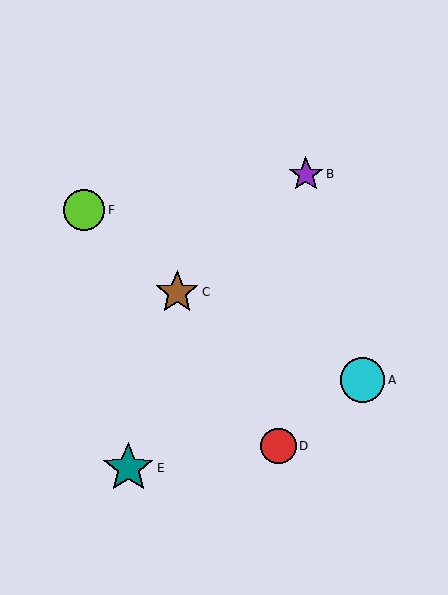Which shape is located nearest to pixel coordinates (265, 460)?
The red circle (labeled D) at (278, 446) is nearest to that location.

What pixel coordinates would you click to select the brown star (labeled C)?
Click at (177, 292) to select the brown star C.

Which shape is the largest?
The teal star (labeled E) is the largest.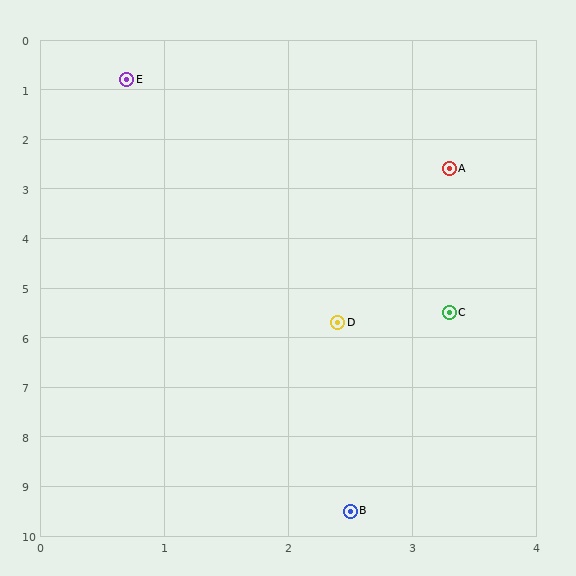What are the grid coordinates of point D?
Point D is at approximately (2.4, 5.7).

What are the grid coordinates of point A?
Point A is at approximately (3.3, 2.6).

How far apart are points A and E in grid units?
Points A and E are about 3.2 grid units apart.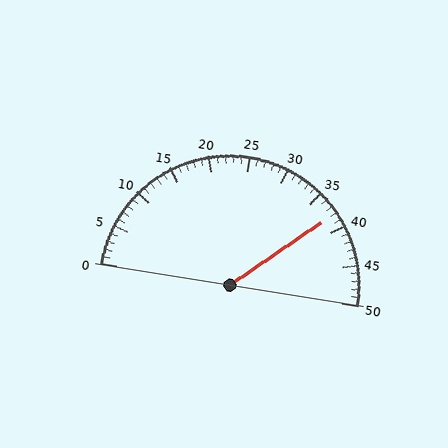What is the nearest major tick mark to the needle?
The nearest major tick mark is 40.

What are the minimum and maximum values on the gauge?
The gauge ranges from 0 to 50.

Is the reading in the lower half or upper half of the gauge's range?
The reading is in the upper half of the range (0 to 50).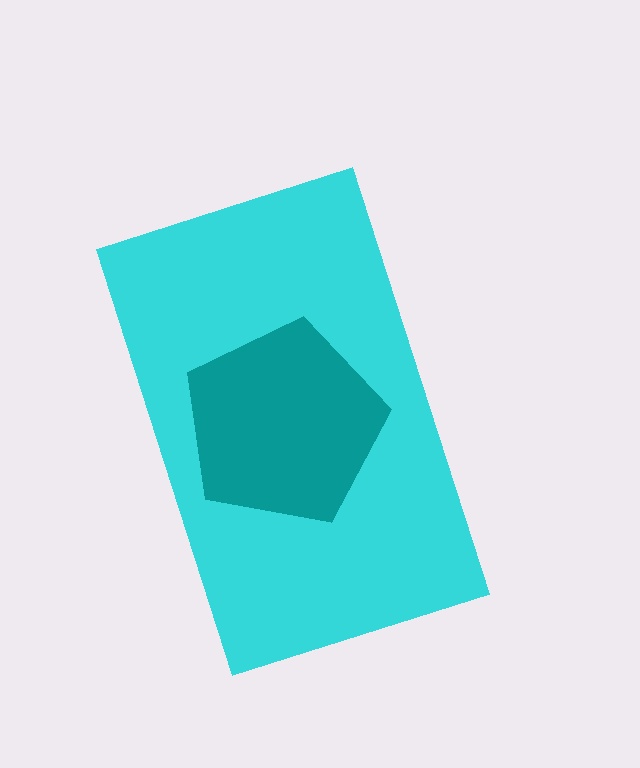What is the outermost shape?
The cyan rectangle.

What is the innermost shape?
The teal pentagon.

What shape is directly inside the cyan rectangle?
The teal pentagon.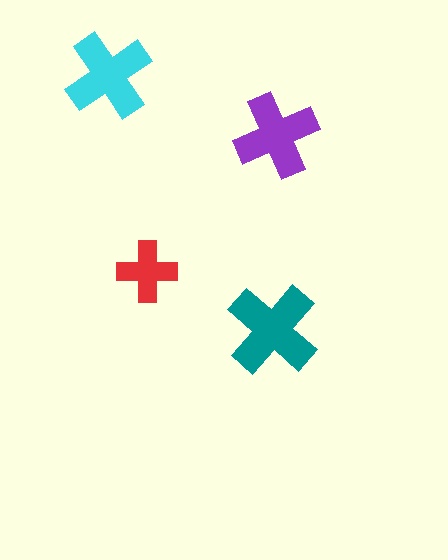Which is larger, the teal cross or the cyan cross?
The teal one.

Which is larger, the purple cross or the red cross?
The purple one.